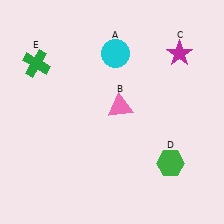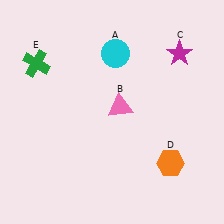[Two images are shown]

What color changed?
The hexagon (D) changed from green in Image 1 to orange in Image 2.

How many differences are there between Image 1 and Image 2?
There is 1 difference between the two images.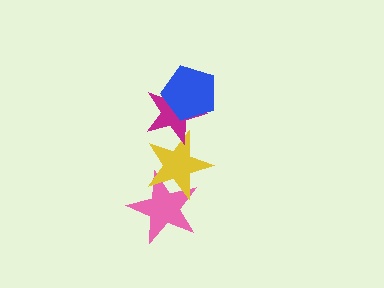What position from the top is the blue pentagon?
The blue pentagon is 1st from the top.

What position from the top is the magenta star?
The magenta star is 2nd from the top.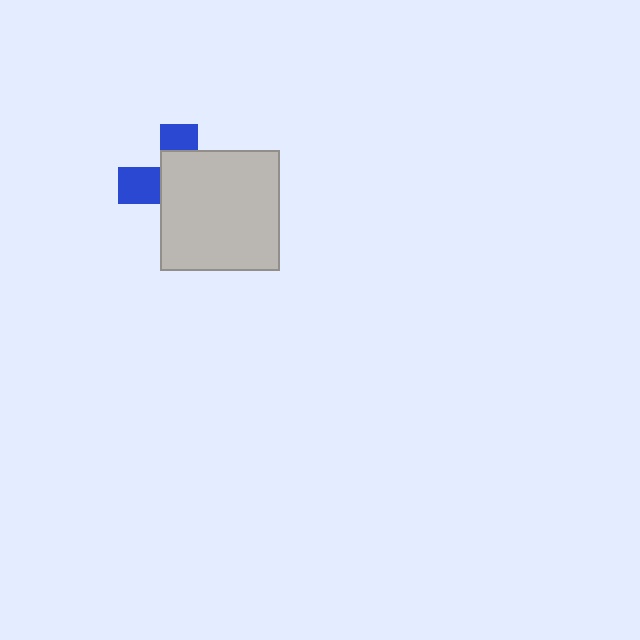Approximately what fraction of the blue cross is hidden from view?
Roughly 67% of the blue cross is hidden behind the light gray square.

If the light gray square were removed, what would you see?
You would see the complete blue cross.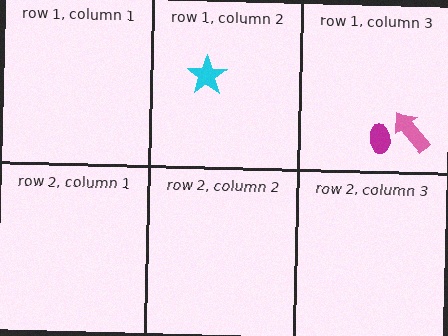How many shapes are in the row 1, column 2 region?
1.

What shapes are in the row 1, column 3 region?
The magenta ellipse, the pink arrow.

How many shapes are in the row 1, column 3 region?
2.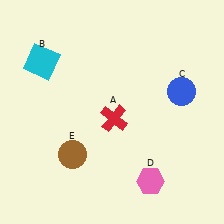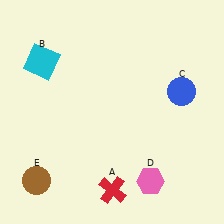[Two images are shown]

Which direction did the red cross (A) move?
The red cross (A) moved down.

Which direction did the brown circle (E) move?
The brown circle (E) moved left.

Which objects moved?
The objects that moved are: the red cross (A), the brown circle (E).